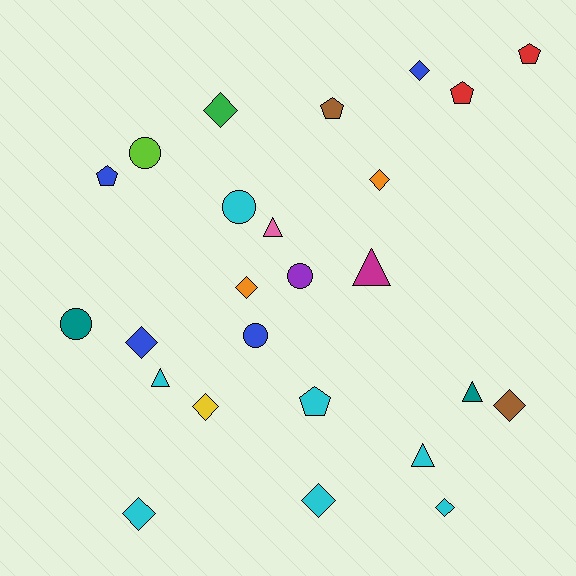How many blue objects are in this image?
There are 4 blue objects.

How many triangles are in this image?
There are 5 triangles.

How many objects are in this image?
There are 25 objects.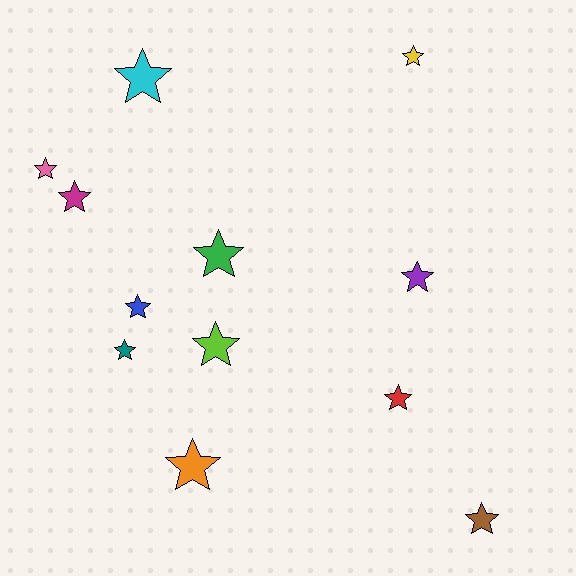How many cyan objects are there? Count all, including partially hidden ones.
There is 1 cyan object.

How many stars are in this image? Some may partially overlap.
There are 12 stars.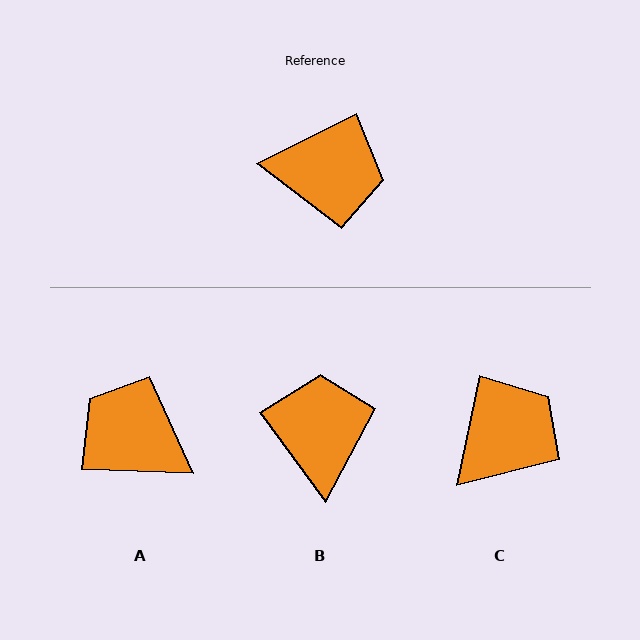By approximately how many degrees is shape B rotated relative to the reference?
Approximately 100 degrees counter-clockwise.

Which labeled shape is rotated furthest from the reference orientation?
A, about 152 degrees away.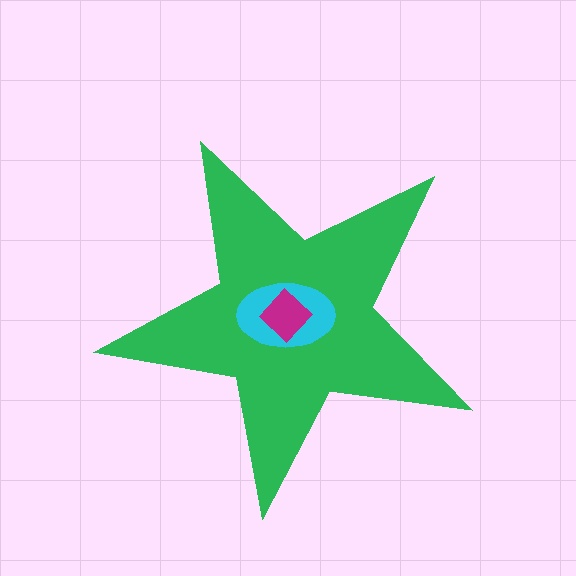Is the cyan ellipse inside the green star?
Yes.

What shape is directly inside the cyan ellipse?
The magenta diamond.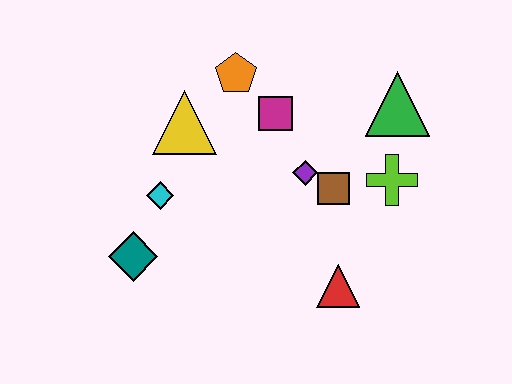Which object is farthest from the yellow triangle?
The red triangle is farthest from the yellow triangle.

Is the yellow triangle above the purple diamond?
Yes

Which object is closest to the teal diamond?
The cyan diamond is closest to the teal diamond.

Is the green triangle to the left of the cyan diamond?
No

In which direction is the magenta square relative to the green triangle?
The magenta square is to the left of the green triangle.